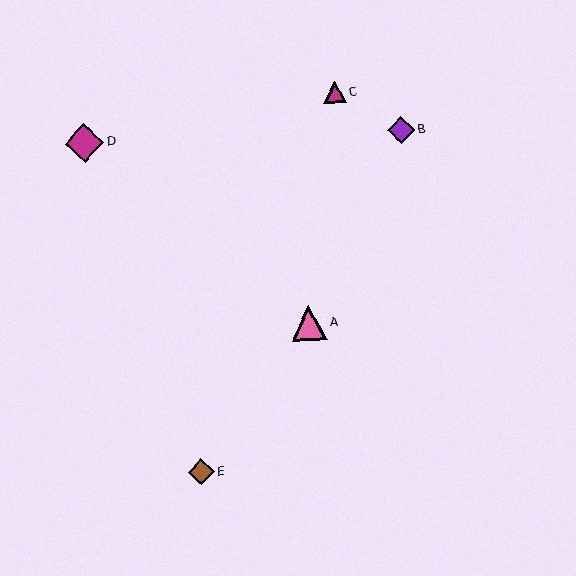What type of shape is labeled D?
Shape D is a magenta diamond.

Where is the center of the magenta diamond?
The center of the magenta diamond is at (84, 143).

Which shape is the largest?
The magenta diamond (labeled D) is the largest.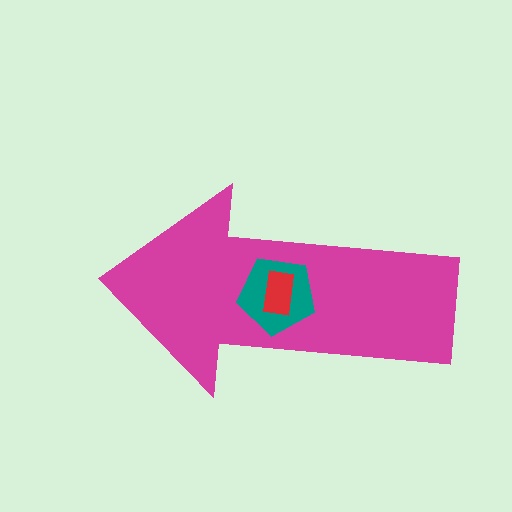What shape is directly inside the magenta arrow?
The teal pentagon.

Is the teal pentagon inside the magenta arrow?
Yes.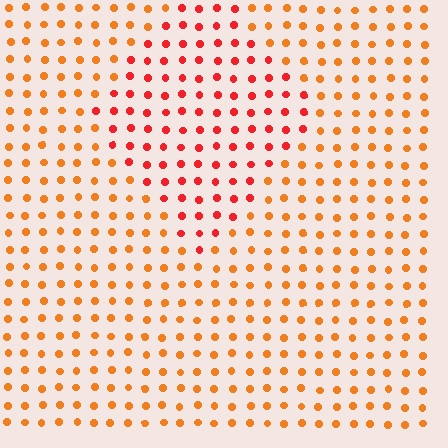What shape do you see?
I see a diamond.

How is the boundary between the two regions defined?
The boundary is defined purely by a slight shift in hue (about 30 degrees). Spacing, size, and orientation are identical on both sides.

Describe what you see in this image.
The image is filled with small orange elements in a uniform arrangement. A diamond-shaped region is visible where the elements are tinted to a slightly different hue, forming a subtle color boundary.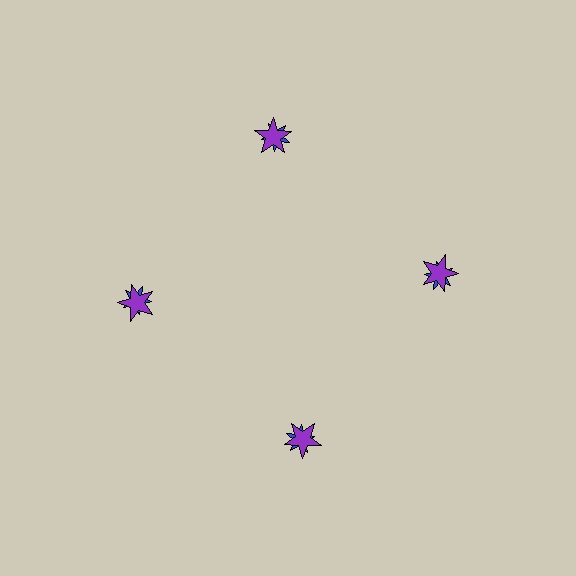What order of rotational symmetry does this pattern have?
This pattern has 4-fold rotational symmetry.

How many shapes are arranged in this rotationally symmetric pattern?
There are 8 shapes, arranged in 4 groups of 2.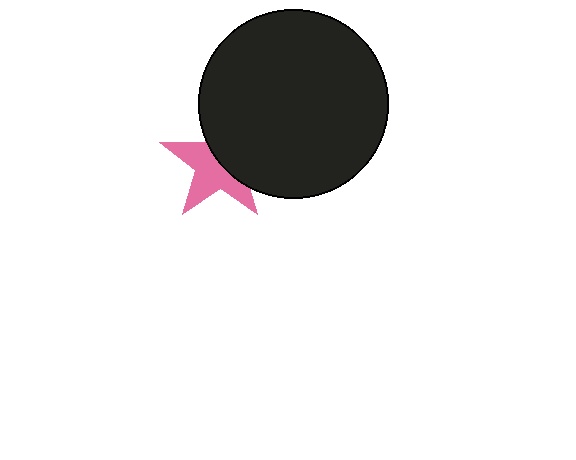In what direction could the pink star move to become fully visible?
The pink star could move left. That would shift it out from behind the black circle entirely.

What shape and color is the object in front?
The object in front is a black circle.